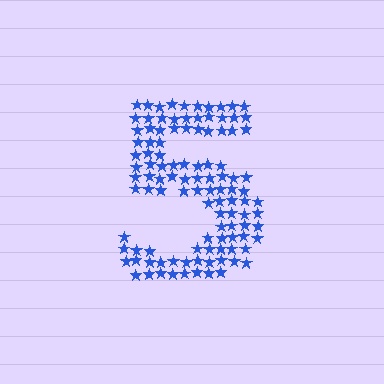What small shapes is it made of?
It is made of small stars.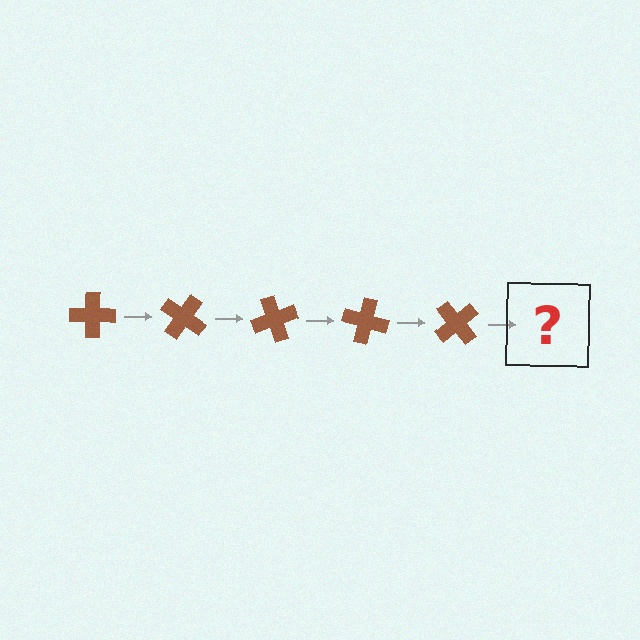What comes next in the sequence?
The next element should be a brown cross rotated 175 degrees.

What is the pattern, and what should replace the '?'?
The pattern is that the cross rotates 35 degrees each step. The '?' should be a brown cross rotated 175 degrees.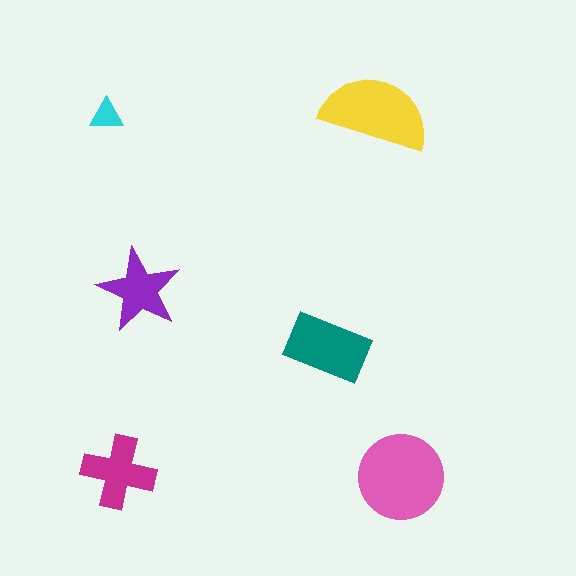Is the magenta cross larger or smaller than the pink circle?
Smaller.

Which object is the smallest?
The cyan triangle.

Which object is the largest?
The pink circle.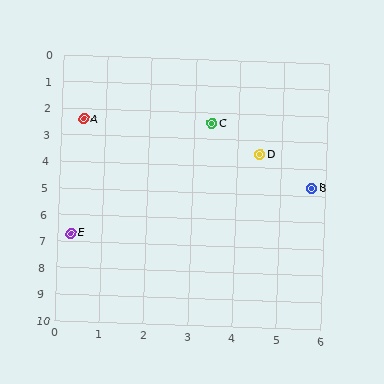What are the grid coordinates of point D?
Point D is at approximately (4.5, 3.5).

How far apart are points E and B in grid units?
Points E and B are about 5.8 grid units apart.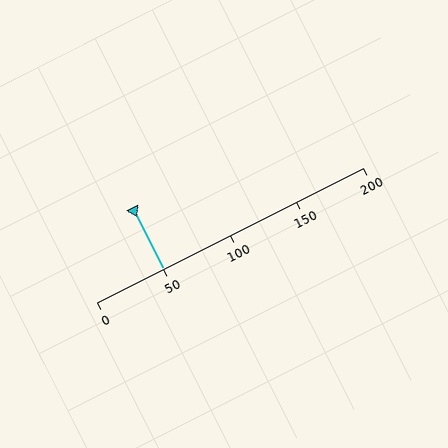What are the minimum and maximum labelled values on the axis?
The axis runs from 0 to 200.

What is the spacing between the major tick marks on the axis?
The major ticks are spaced 50 apart.